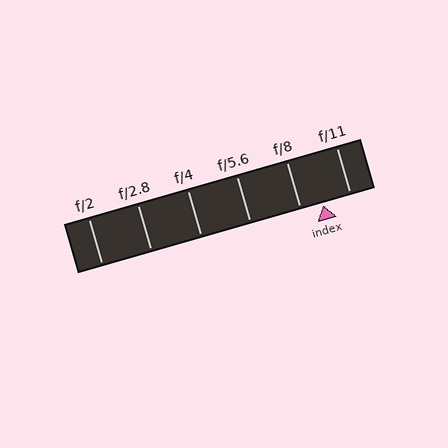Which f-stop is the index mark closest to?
The index mark is closest to f/8.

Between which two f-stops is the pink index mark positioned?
The index mark is between f/8 and f/11.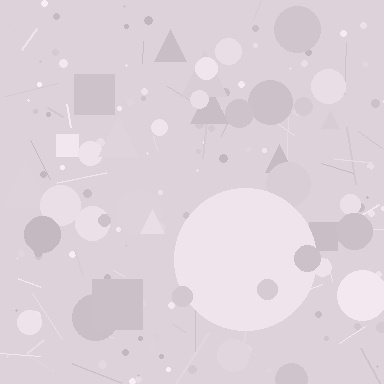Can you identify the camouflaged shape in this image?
The camouflaged shape is a circle.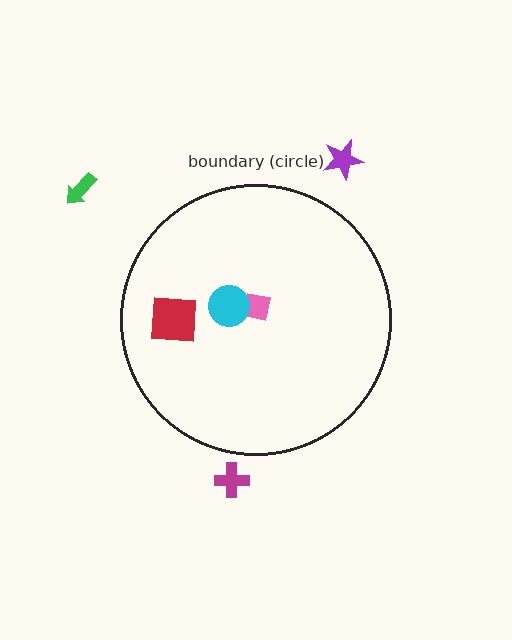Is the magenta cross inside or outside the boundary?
Outside.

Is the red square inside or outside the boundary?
Inside.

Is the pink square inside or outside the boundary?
Inside.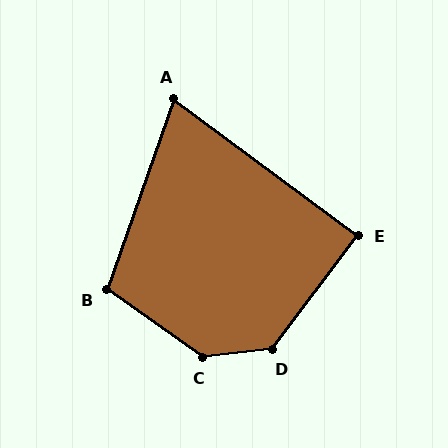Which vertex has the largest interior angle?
C, at approximately 139 degrees.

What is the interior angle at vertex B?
Approximately 106 degrees (obtuse).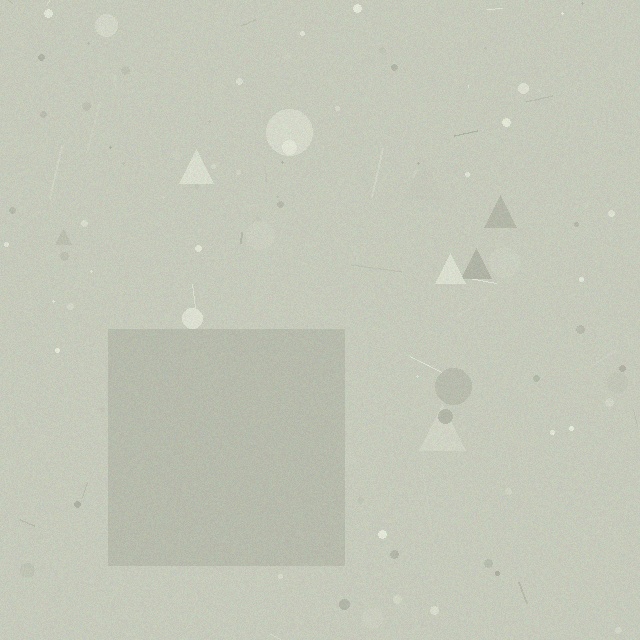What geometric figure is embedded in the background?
A square is embedded in the background.